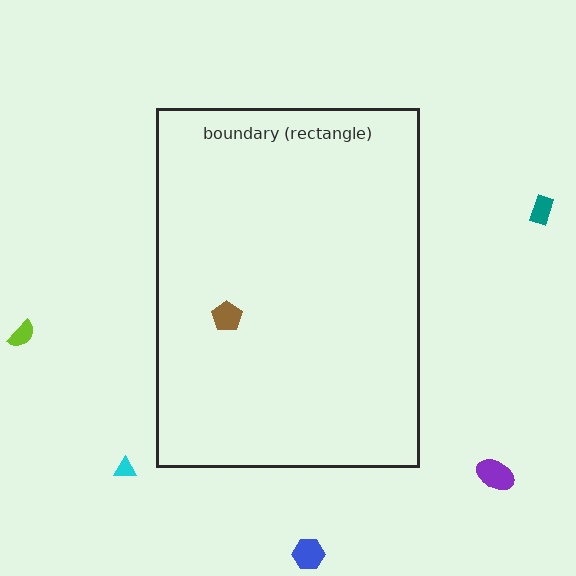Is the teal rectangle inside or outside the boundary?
Outside.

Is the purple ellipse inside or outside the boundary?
Outside.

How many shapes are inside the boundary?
1 inside, 5 outside.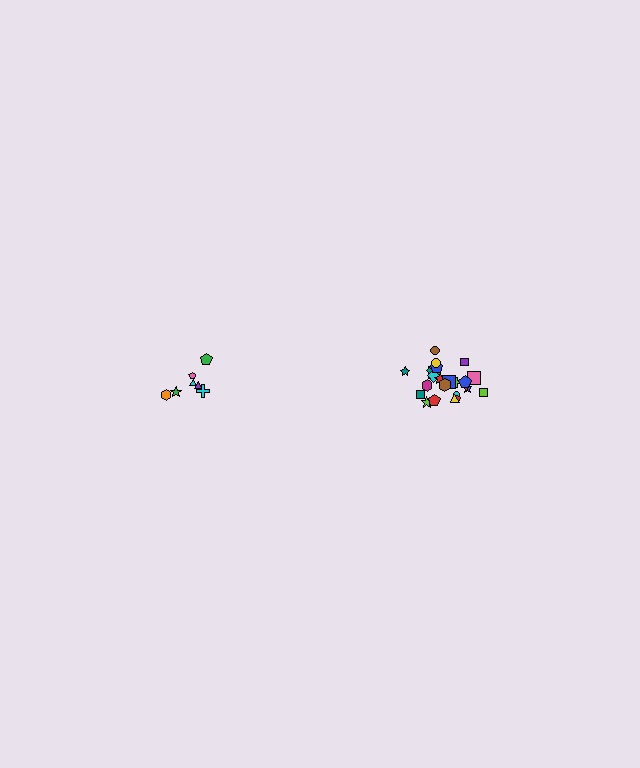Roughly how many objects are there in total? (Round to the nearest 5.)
Roughly 30 objects in total.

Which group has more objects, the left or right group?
The right group.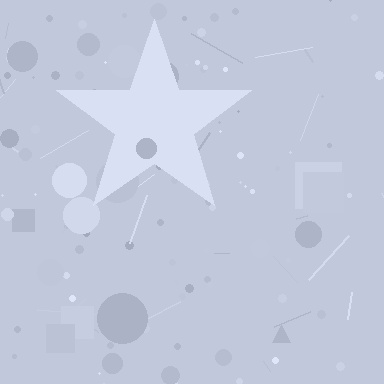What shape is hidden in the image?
A star is hidden in the image.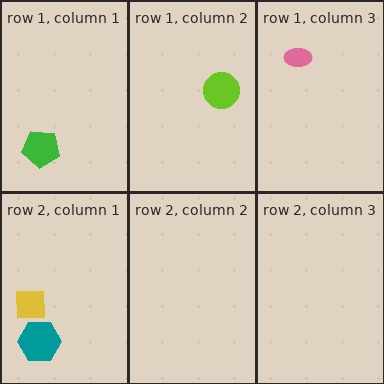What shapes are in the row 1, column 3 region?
The pink ellipse.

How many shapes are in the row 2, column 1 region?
2.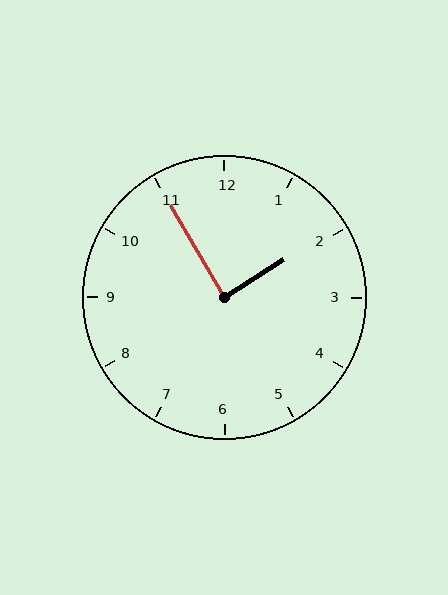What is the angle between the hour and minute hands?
Approximately 88 degrees.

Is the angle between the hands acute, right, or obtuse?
It is right.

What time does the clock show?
1:55.